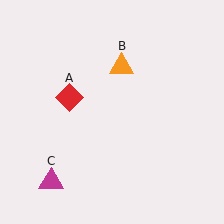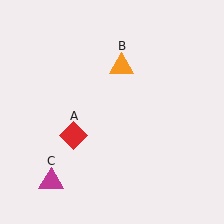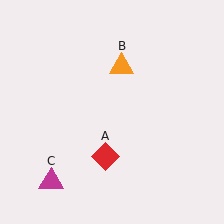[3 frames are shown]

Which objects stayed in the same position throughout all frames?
Orange triangle (object B) and magenta triangle (object C) remained stationary.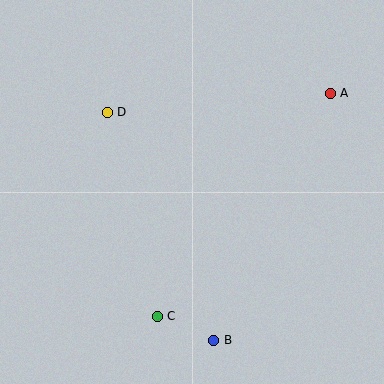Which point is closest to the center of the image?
Point D at (107, 112) is closest to the center.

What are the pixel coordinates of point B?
Point B is at (214, 340).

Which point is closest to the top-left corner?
Point D is closest to the top-left corner.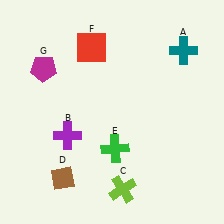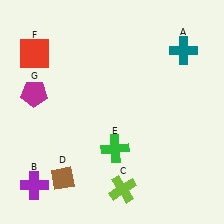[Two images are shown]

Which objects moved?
The objects that moved are: the purple cross (B), the red square (F), the magenta pentagon (G).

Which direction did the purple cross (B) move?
The purple cross (B) moved down.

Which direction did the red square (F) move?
The red square (F) moved left.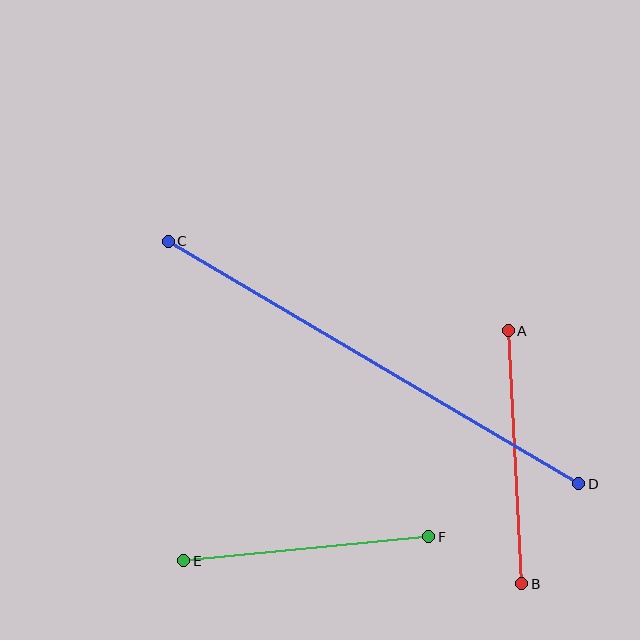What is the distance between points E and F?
The distance is approximately 246 pixels.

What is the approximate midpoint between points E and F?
The midpoint is at approximately (306, 549) pixels.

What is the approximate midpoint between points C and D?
The midpoint is at approximately (374, 363) pixels.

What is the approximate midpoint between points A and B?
The midpoint is at approximately (515, 457) pixels.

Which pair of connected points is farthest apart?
Points C and D are farthest apart.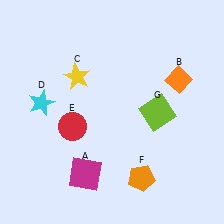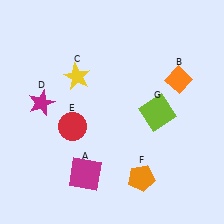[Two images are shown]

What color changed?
The star (D) changed from cyan in Image 1 to magenta in Image 2.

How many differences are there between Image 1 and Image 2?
There is 1 difference between the two images.